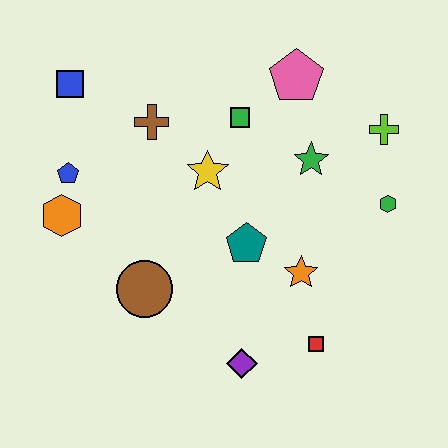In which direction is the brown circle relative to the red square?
The brown circle is to the left of the red square.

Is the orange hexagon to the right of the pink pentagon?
No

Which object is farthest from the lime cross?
The orange hexagon is farthest from the lime cross.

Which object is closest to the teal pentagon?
The orange star is closest to the teal pentagon.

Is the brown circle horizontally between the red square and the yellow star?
No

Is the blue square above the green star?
Yes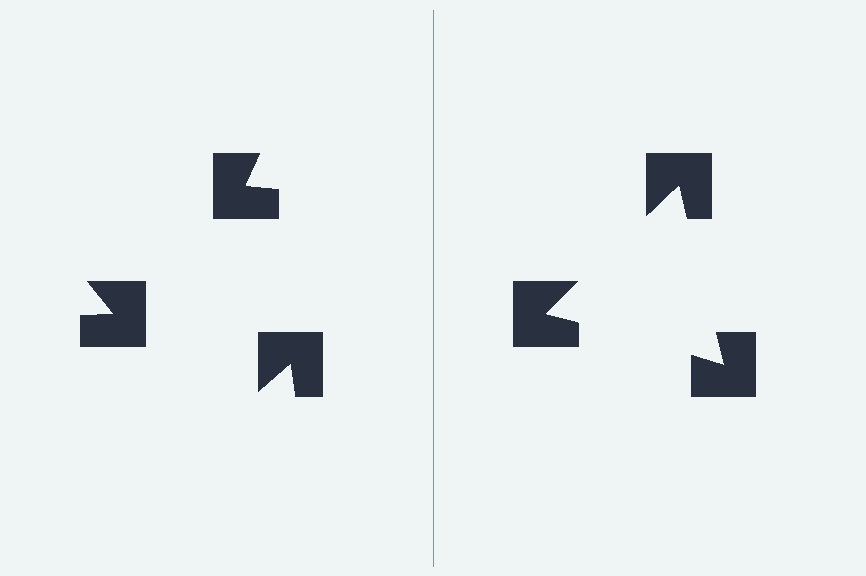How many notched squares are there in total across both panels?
6 — 3 on each side.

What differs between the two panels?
The notched squares are positioned identically on both sides; only the wedge orientations differ. On the right they align to a triangle; on the left they are misaligned.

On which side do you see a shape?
An illusory triangle appears on the right side. On the left side the wedge cuts are rotated, so no coherent shape forms.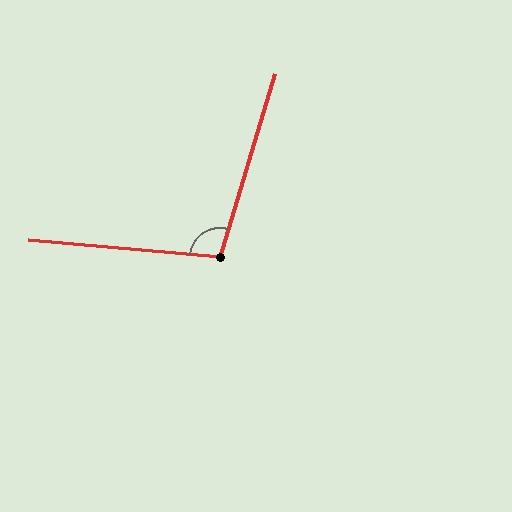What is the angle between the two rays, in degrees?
Approximately 102 degrees.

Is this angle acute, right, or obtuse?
It is obtuse.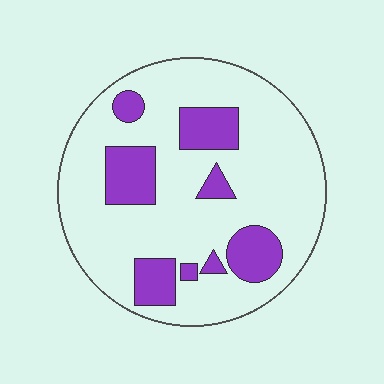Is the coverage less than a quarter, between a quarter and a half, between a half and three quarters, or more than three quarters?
Less than a quarter.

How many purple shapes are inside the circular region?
8.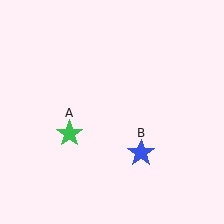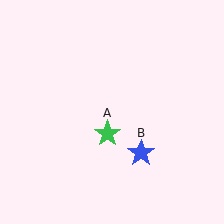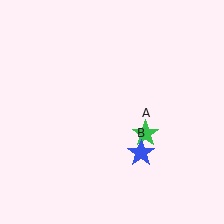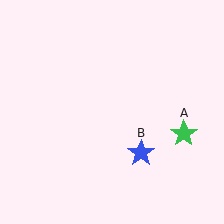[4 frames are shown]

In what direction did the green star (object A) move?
The green star (object A) moved right.